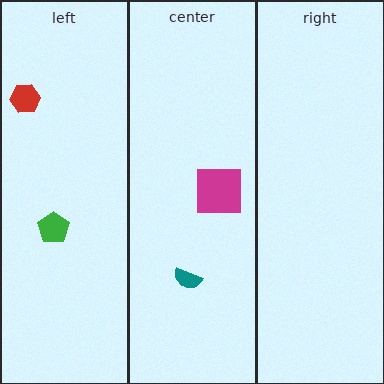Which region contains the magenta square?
The center region.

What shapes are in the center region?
The magenta square, the teal semicircle.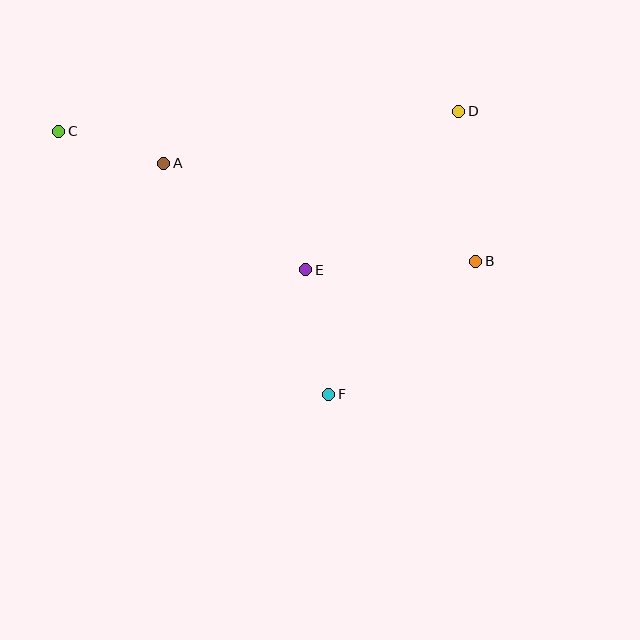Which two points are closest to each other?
Points A and C are closest to each other.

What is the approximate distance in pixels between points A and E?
The distance between A and E is approximately 177 pixels.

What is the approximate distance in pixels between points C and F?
The distance between C and F is approximately 377 pixels.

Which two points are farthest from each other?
Points B and C are farthest from each other.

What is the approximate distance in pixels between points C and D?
The distance between C and D is approximately 401 pixels.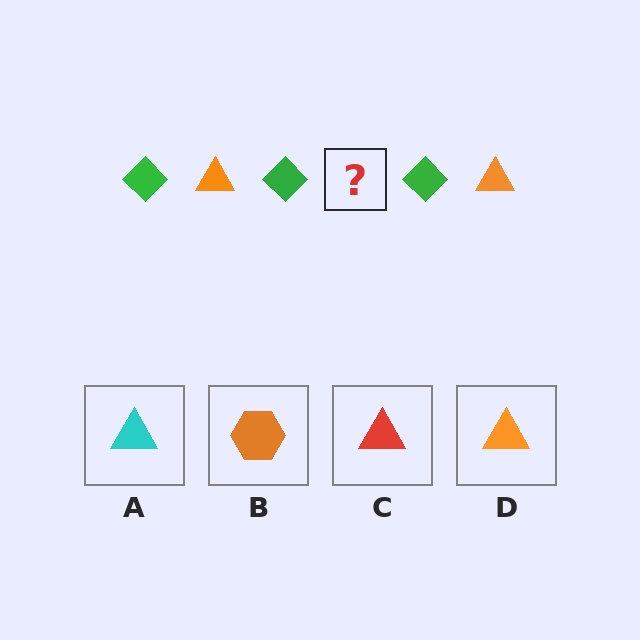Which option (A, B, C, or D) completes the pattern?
D.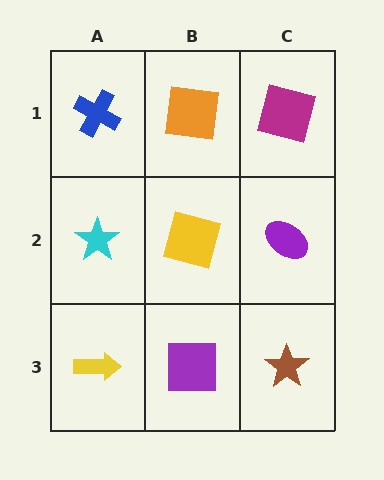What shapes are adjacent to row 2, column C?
A magenta square (row 1, column C), a brown star (row 3, column C), a yellow square (row 2, column B).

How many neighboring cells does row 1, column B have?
3.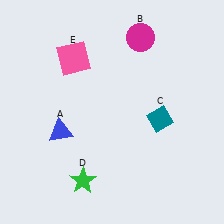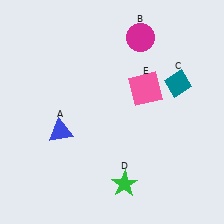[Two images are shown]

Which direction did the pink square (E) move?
The pink square (E) moved right.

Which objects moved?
The objects that moved are: the teal diamond (C), the green star (D), the pink square (E).